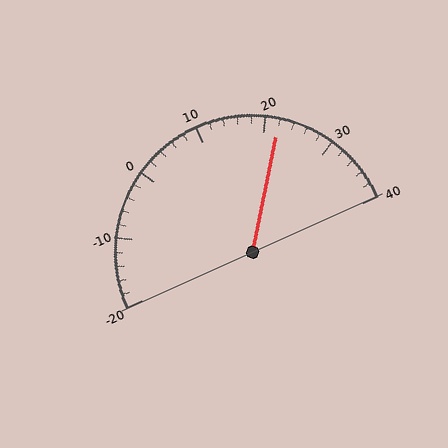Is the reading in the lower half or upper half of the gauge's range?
The reading is in the upper half of the range (-20 to 40).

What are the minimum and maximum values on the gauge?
The gauge ranges from -20 to 40.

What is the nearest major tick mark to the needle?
The nearest major tick mark is 20.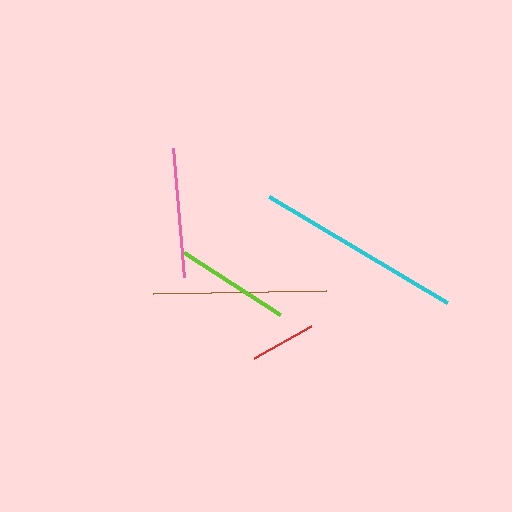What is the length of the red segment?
The red segment is approximately 65 pixels long.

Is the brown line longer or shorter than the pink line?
The brown line is longer than the pink line.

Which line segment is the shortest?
The red line is the shortest at approximately 65 pixels.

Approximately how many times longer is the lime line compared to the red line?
The lime line is approximately 1.7 times the length of the red line.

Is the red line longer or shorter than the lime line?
The lime line is longer than the red line.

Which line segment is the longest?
The cyan line is the longest at approximately 207 pixels.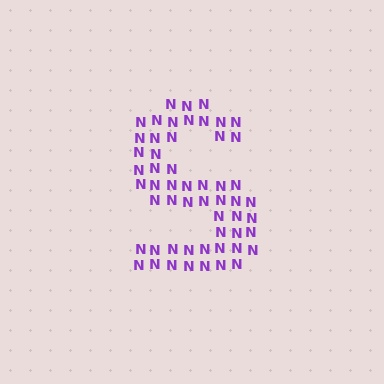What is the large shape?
The large shape is the letter S.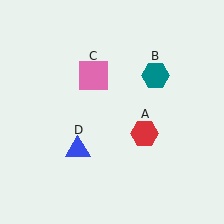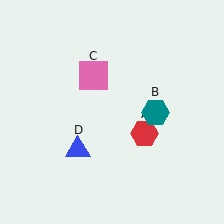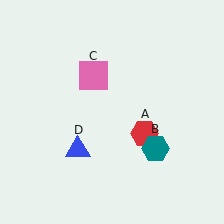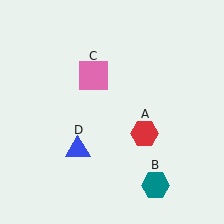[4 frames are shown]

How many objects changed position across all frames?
1 object changed position: teal hexagon (object B).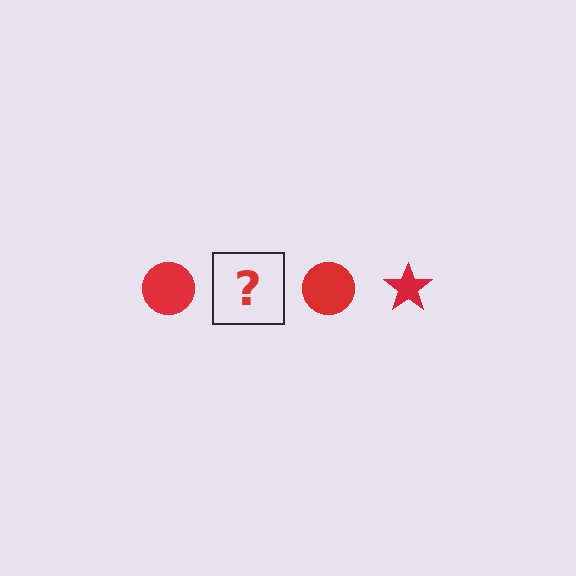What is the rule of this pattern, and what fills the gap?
The rule is that the pattern cycles through circle, star shapes in red. The gap should be filled with a red star.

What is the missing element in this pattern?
The missing element is a red star.